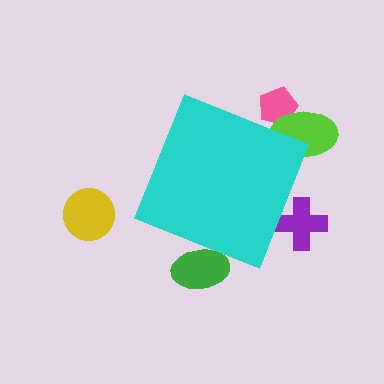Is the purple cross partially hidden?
Yes, the purple cross is partially hidden behind the cyan diamond.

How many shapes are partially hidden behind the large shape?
4 shapes are partially hidden.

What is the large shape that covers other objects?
A cyan diamond.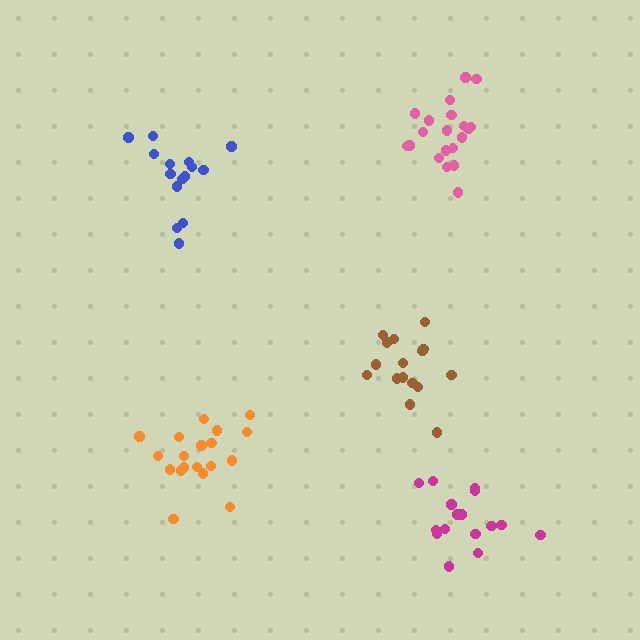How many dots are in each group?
Group 1: 19 dots, Group 2: 15 dots, Group 3: 16 dots, Group 4: 20 dots, Group 5: 16 dots (86 total).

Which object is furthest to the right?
The magenta cluster is rightmost.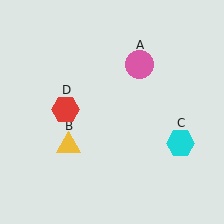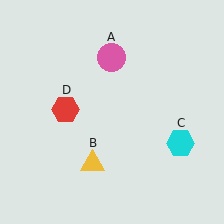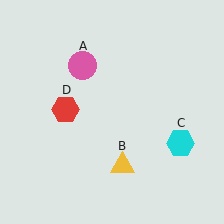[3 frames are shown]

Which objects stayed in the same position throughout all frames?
Cyan hexagon (object C) and red hexagon (object D) remained stationary.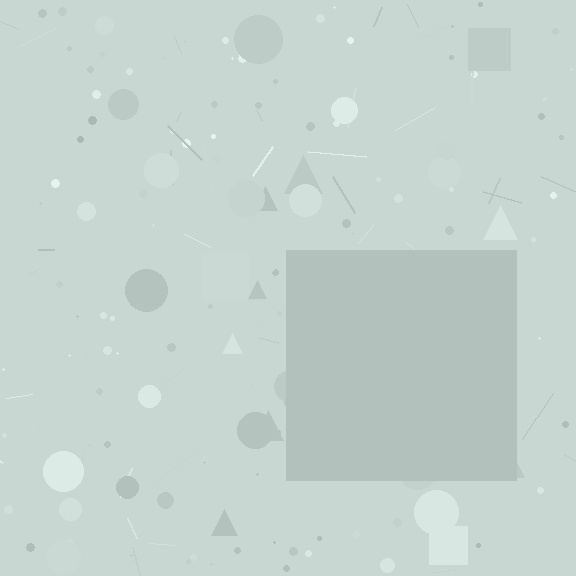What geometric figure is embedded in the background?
A square is embedded in the background.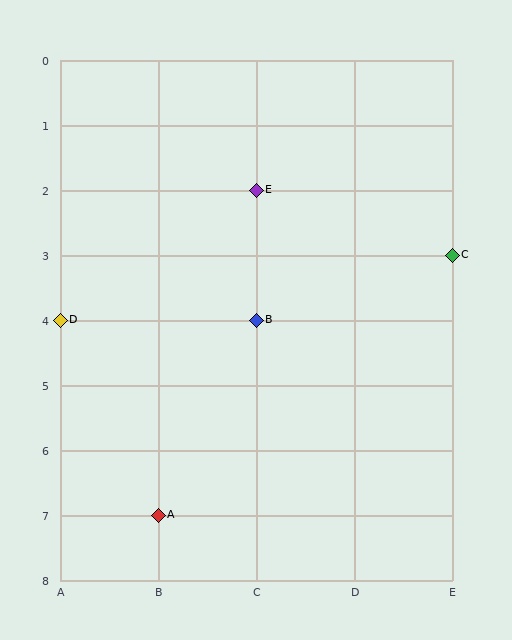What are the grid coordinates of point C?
Point C is at grid coordinates (E, 3).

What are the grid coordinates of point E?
Point E is at grid coordinates (C, 2).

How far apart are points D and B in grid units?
Points D and B are 2 columns apart.